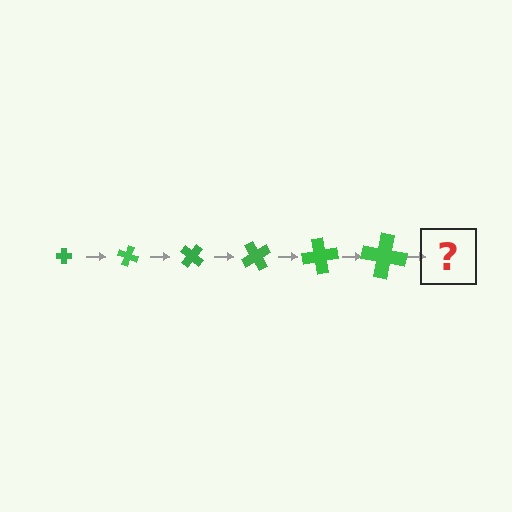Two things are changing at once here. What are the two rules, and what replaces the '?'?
The two rules are that the cross grows larger each step and it rotates 20 degrees each step. The '?' should be a cross, larger than the previous one and rotated 120 degrees from the start.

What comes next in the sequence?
The next element should be a cross, larger than the previous one and rotated 120 degrees from the start.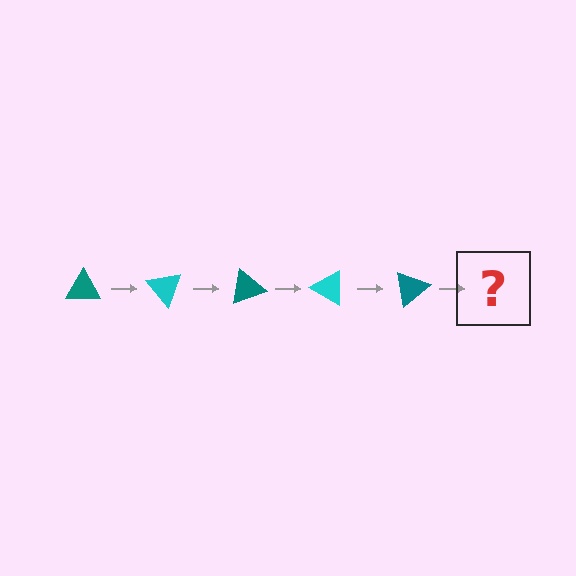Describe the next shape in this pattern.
It should be a cyan triangle, rotated 250 degrees from the start.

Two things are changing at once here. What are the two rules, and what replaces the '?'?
The two rules are that it rotates 50 degrees each step and the color cycles through teal and cyan. The '?' should be a cyan triangle, rotated 250 degrees from the start.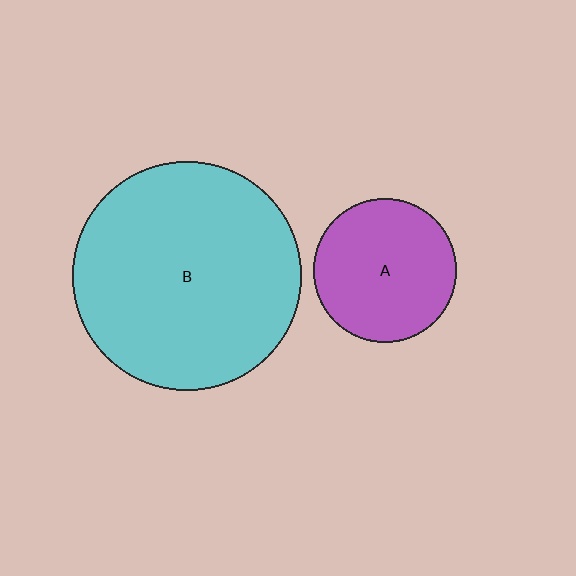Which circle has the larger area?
Circle B (cyan).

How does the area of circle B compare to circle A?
Approximately 2.5 times.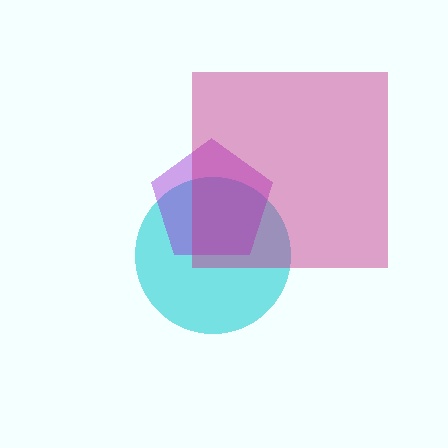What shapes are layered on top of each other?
The layered shapes are: a cyan circle, a purple pentagon, a magenta square.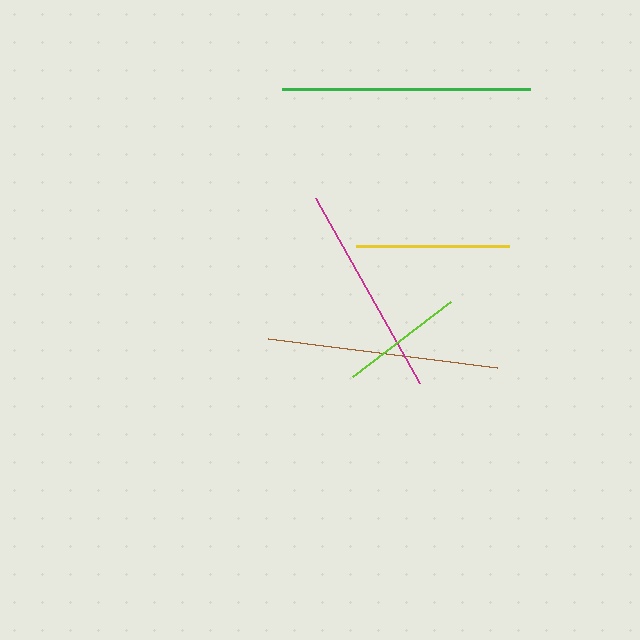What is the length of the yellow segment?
The yellow segment is approximately 153 pixels long.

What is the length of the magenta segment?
The magenta segment is approximately 213 pixels long.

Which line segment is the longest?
The green line is the longest at approximately 247 pixels.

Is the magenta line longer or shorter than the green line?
The green line is longer than the magenta line.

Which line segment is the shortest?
The lime line is the shortest at approximately 123 pixels.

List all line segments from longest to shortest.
From longest to shortest: green, brown, magenta, yellow, lime.